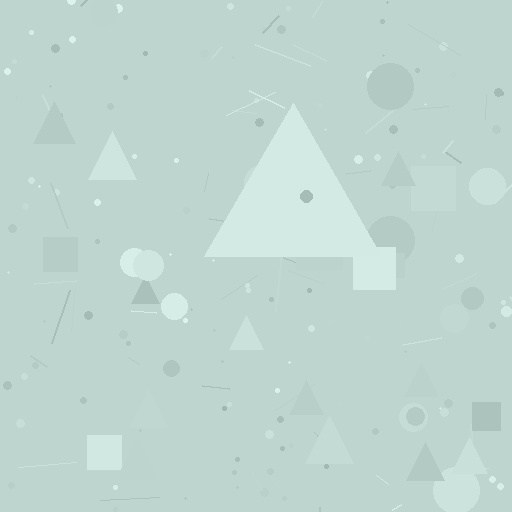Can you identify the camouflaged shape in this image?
The camouflaged shape is a triangle.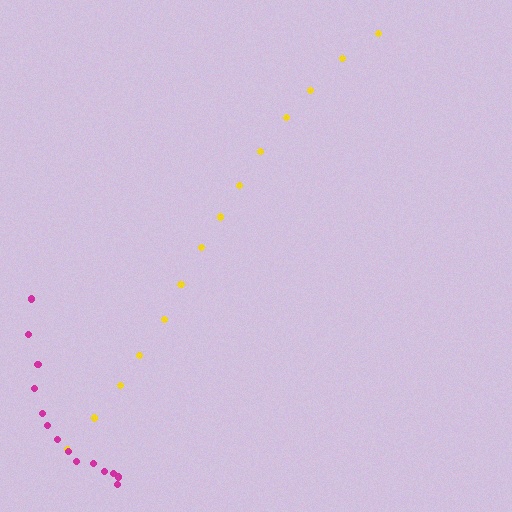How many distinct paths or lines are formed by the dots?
There are 2 distinct paths.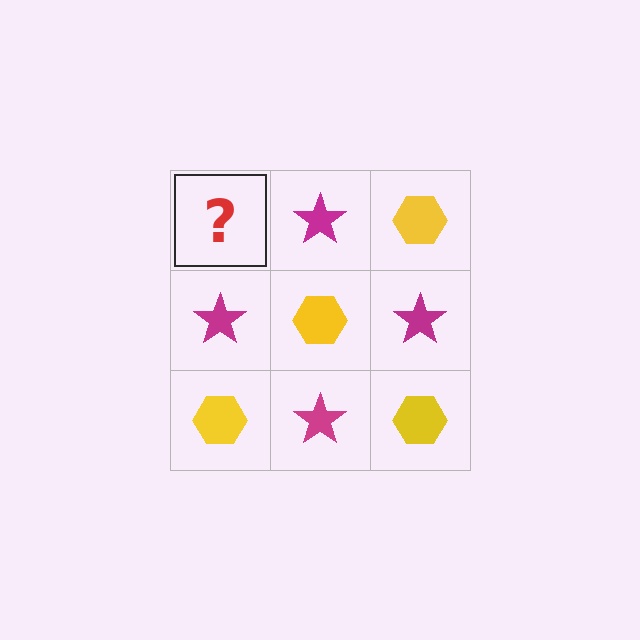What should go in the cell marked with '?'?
The missing cell should contain a yellow hexagon.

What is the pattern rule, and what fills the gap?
The rule is that it alternates yellow hexagon and magenta star in a checkerboard pattern. The gap should be filled with a yellow hexagon.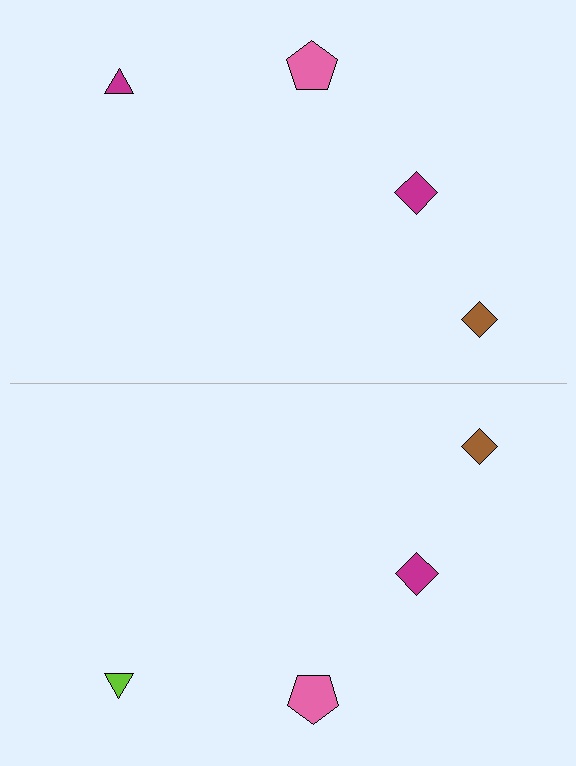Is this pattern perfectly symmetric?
No, the pattern is not perfectly symmetric. The lime triangle on the bottom side breaks the symmetry — its mirror counterpart is magenta.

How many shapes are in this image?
There are 8 shapes in this image.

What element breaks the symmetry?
The lime triangle on the bottom side breaks the symmetry — its mirror counterpart is magenta.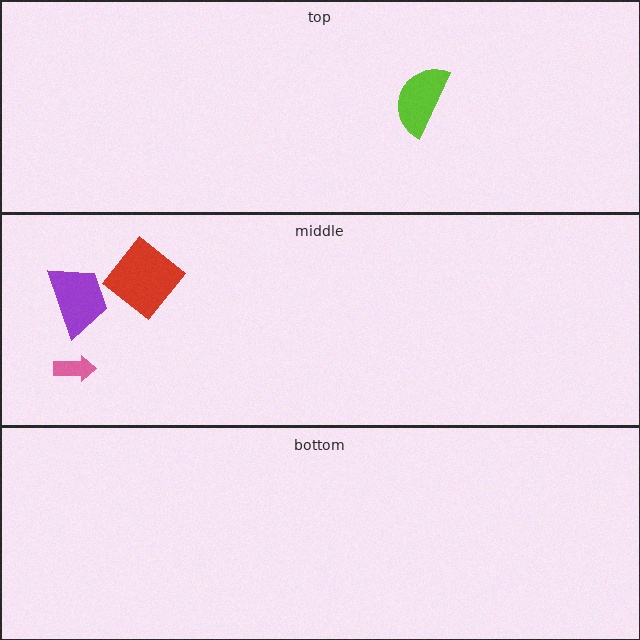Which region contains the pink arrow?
The middle region.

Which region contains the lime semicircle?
The top region.